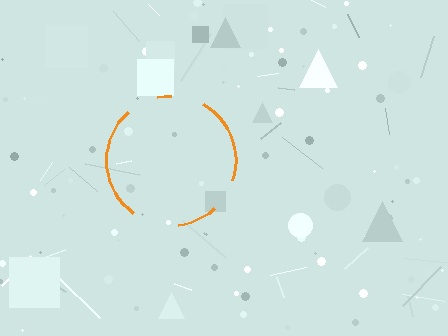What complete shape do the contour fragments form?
The contour fragments form a circle.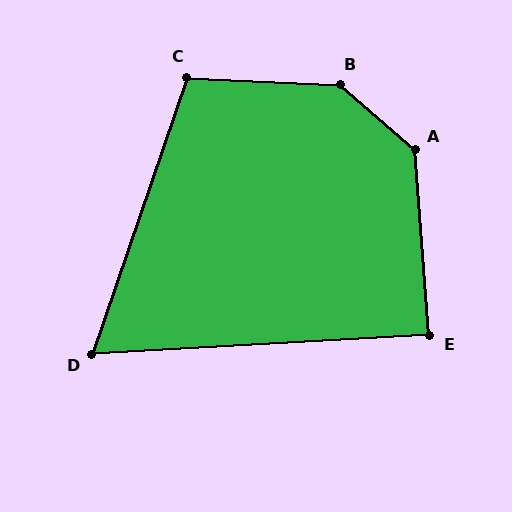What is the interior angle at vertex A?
Approximately 136 degrees (obtuse).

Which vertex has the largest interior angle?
B, at approximately 141 degrees.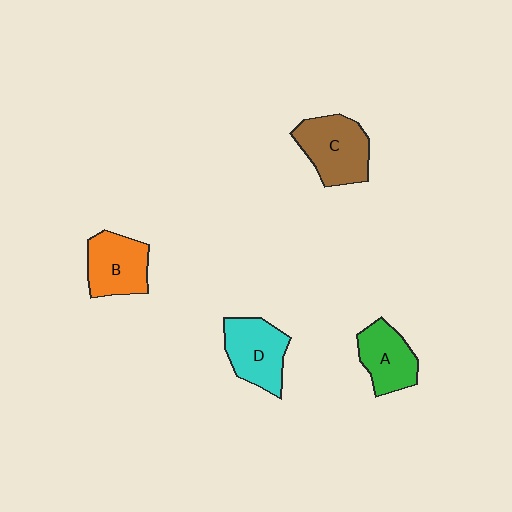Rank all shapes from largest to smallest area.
From largest to smallest: C (brown), D (cyan), B (orange), A (green).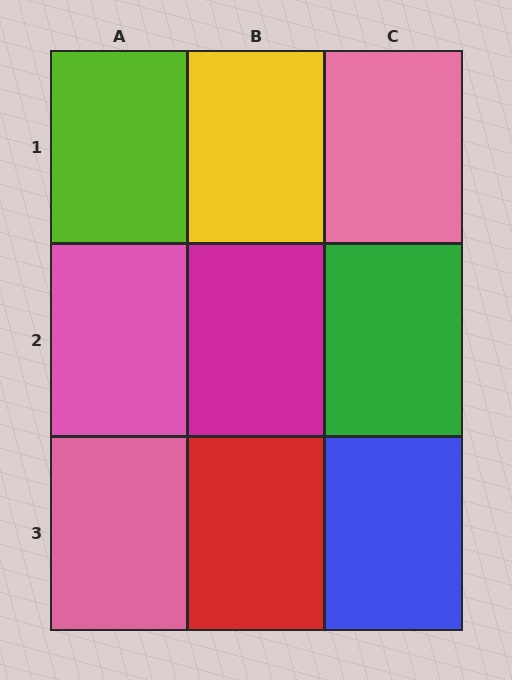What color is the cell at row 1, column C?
Pink.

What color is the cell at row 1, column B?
Yellow.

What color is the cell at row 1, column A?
Lime.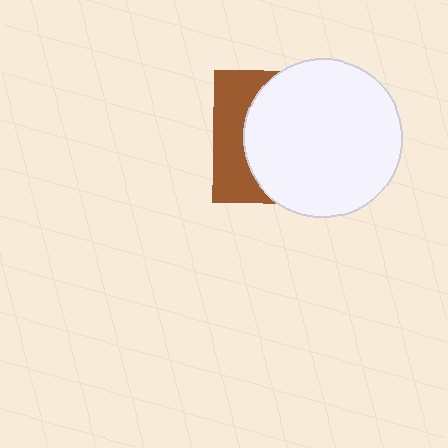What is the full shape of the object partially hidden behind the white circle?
The partially hidden object is a brown square.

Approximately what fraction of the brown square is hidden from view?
Roughly 69% of the brown square is hidden behind the white circle.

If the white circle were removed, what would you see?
You would see the complete brown square.